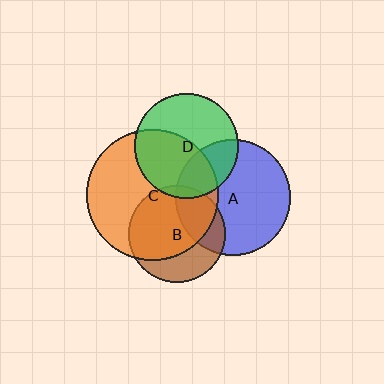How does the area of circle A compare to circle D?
Approximately 1.2 times.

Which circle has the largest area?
Circle C (orange).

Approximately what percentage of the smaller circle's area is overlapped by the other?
Approximately 30%.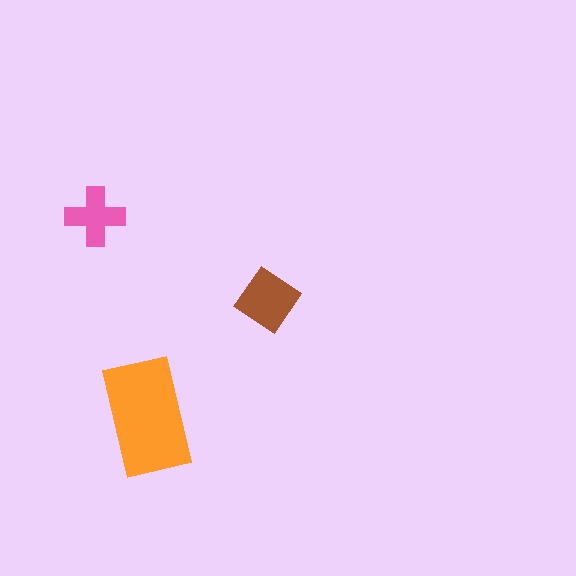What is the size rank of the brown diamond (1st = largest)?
2nd.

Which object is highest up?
The pink cross is topmost.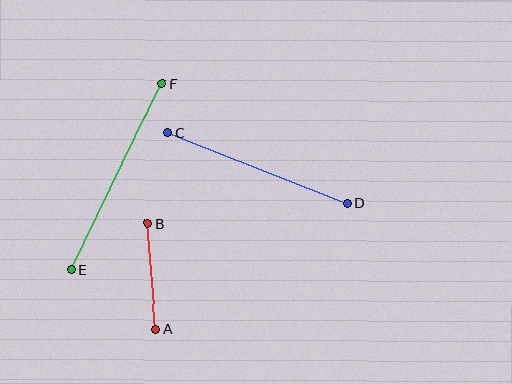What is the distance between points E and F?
The distance is approximately 208 pixels.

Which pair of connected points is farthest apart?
Points E and F are farthest apart.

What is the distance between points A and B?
The distance is approximately 106 pixels.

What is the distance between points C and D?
The distance is approximately 193 pixels.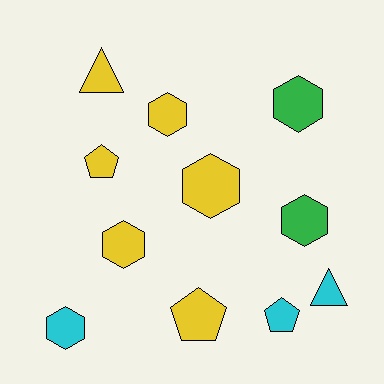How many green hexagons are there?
There are 2 green hexagons.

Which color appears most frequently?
Yellow, with 6 objects.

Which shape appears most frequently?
Hexagon, with 6 objects.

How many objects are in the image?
There are 11 objects.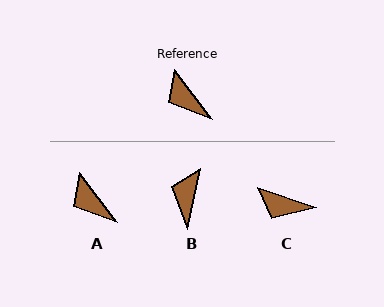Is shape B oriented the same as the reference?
No, it is off by about 49 degrees.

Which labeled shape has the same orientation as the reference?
A.